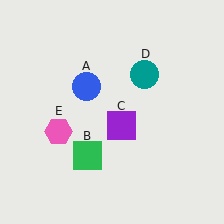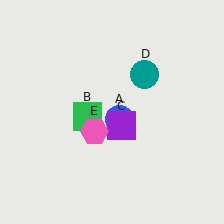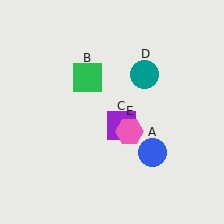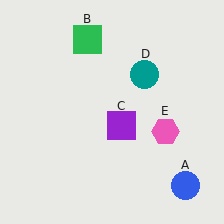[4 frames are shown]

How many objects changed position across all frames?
3 objects changed position: blue circle (object A), green square (object B), pink hexagon (object E).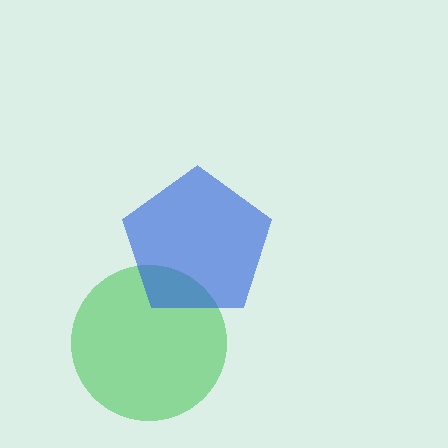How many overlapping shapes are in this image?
There are 2 overlapping shapes in the image.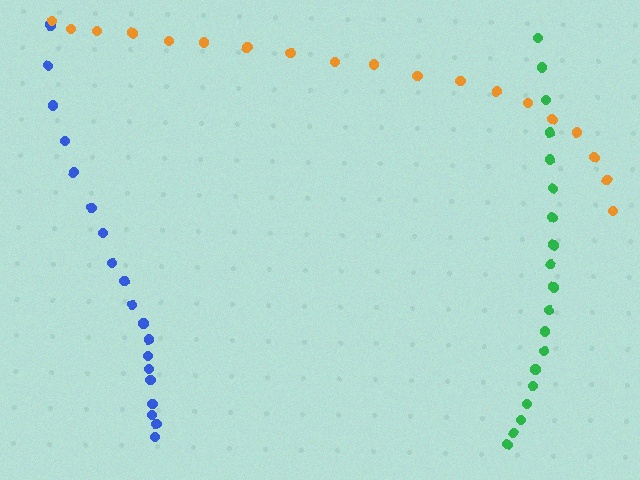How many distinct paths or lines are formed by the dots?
There are 3 distinct paths.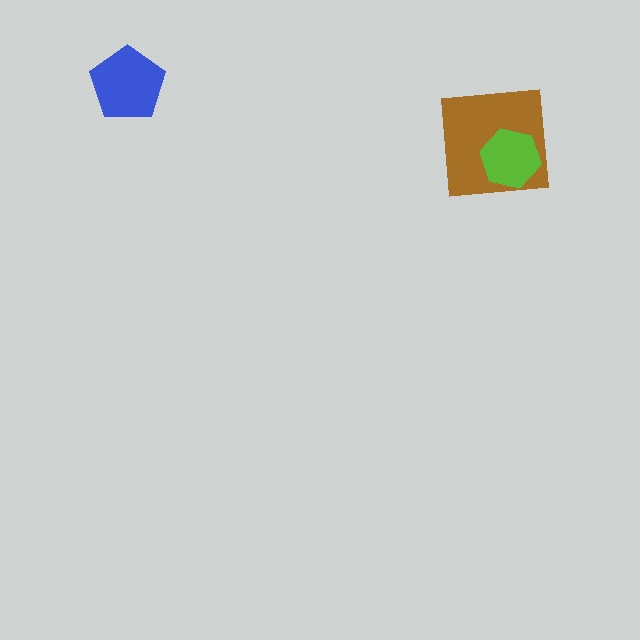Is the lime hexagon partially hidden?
No, no other shape covers it.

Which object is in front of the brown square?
The lime hexagon is in front of the brown square.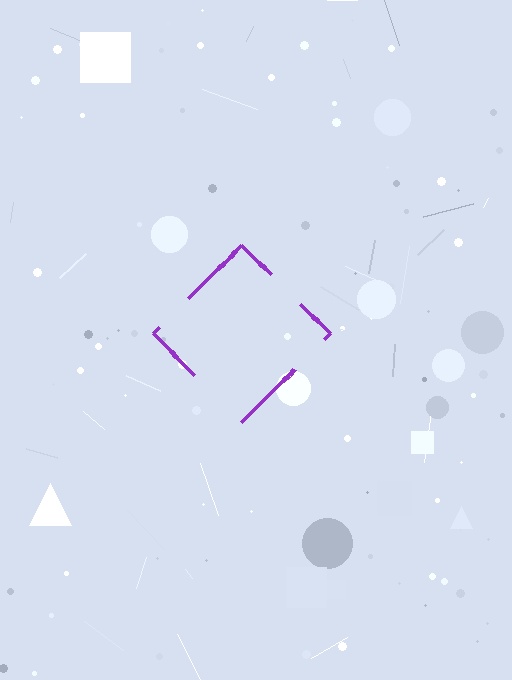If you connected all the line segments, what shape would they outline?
They would outline a diamond.